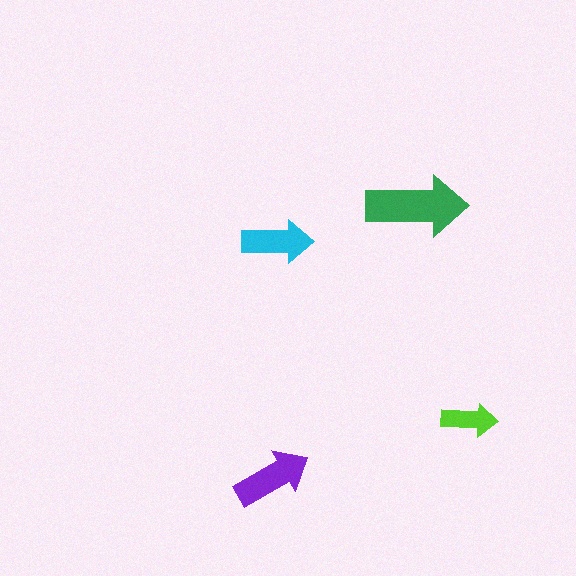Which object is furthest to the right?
The lime arrow is rightmost.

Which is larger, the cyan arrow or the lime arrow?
The cyan one.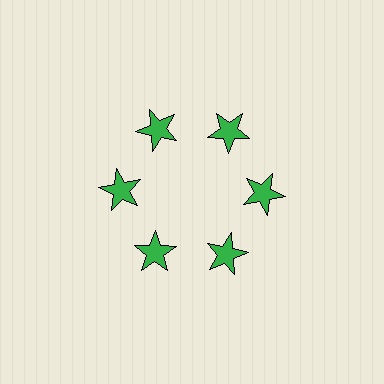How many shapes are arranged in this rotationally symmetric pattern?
There are 6 shapes, arranged in 6 groups of 1.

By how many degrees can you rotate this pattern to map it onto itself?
The pattern maps onto itself every 60 degrees of rotation.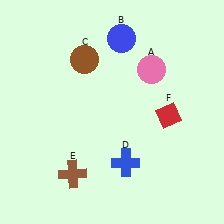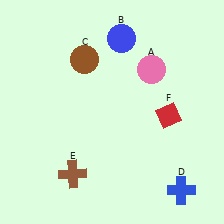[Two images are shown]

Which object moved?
The blue cross (D) moved right.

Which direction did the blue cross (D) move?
The blue cross (D) moved right.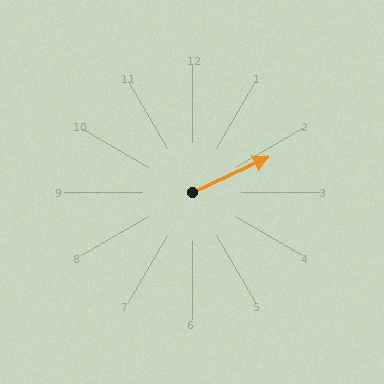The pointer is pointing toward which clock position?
Roughly 2 o'clock.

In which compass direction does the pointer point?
Northeast.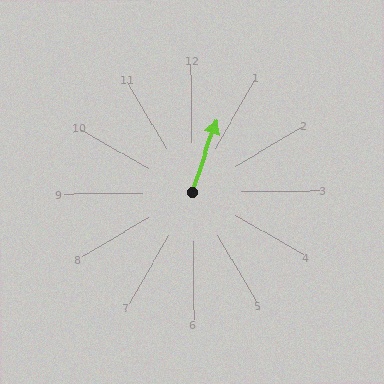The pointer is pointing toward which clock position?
Roughly 1 o'clock.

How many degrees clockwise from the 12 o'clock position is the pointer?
Approximately 19 degrees.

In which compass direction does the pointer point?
North.